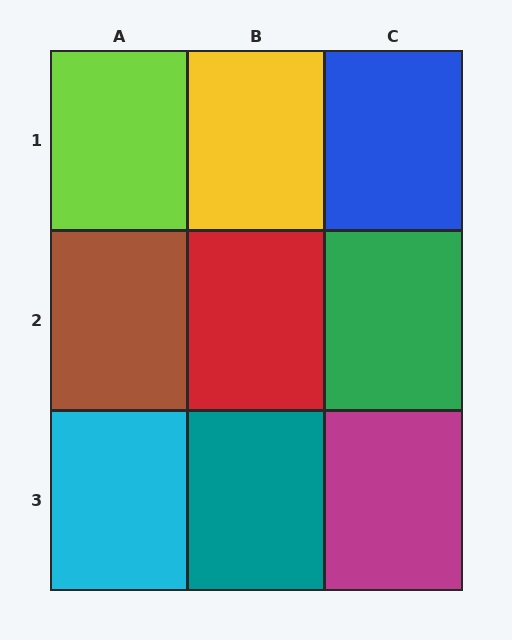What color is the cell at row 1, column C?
Blue.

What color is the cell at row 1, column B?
Yellow.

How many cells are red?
1 cell is red.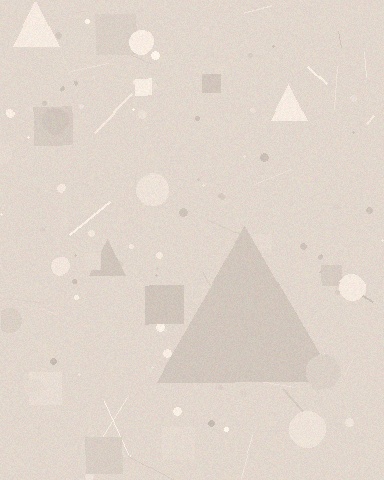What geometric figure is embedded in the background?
A triangle is embedded in the background.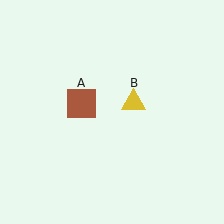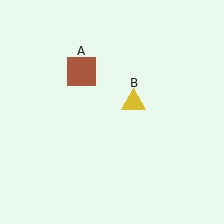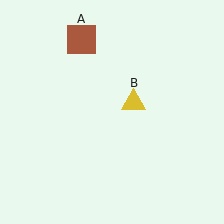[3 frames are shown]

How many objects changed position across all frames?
1 object changed position: brown square (object A).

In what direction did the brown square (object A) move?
The brown square (object A) moved up.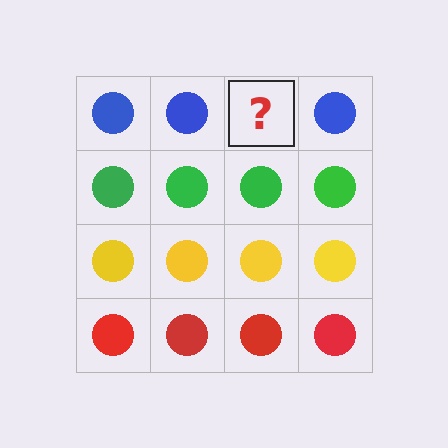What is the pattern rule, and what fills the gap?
The rule is that each row has a consistent color. The gap should be filled with a blue circle.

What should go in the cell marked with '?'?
The missing cell should contain a blue circle.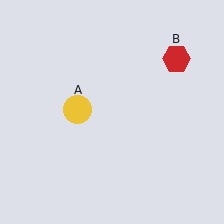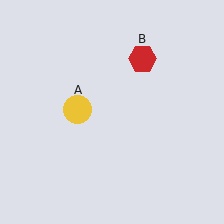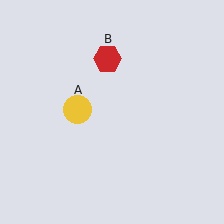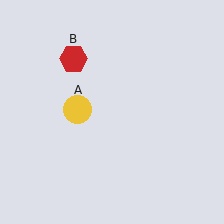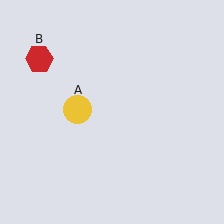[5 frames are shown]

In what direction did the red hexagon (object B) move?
The red hexagon (object B) moved left.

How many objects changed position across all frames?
1 object changed position: red hexagon (object B).